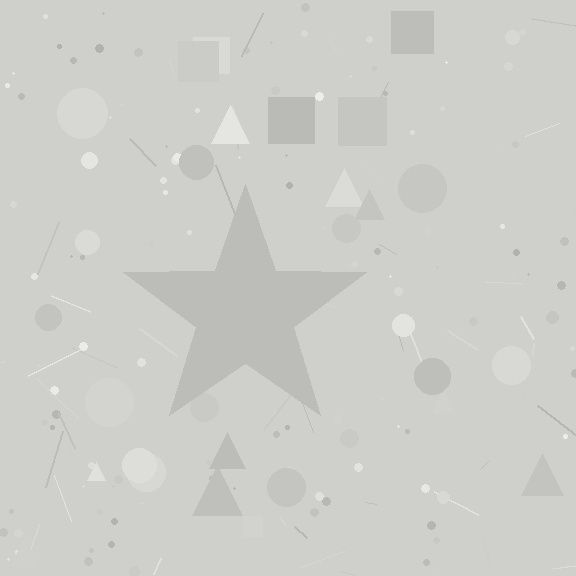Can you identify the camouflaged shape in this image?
The camouflaged shape is a star.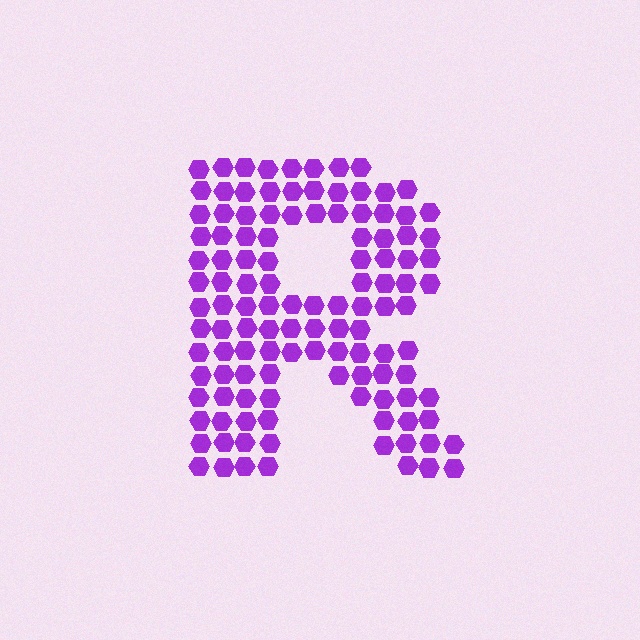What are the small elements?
The small elements are hexagons.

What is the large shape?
The large shape is the letter R.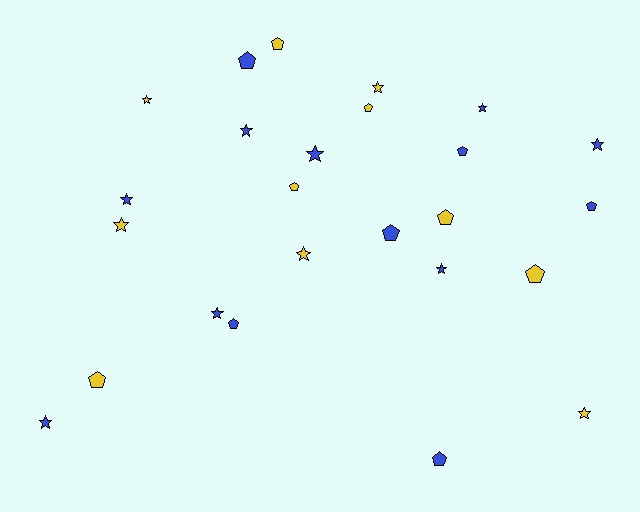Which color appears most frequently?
Blue, with 14 objects.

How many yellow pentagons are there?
There are 6 yellow pentagons.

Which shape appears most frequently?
Star, with 13 objects.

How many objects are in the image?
There are 25 objects.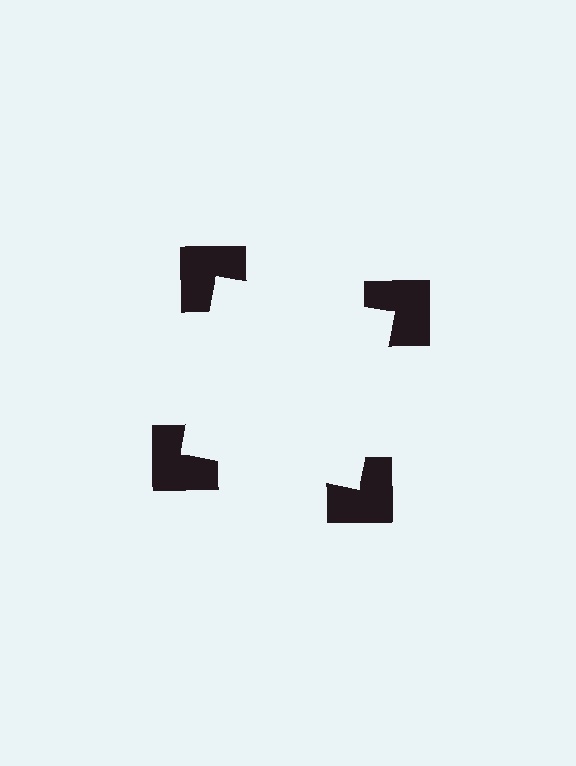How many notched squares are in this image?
There are 4 — one at each vertex of the illusory square.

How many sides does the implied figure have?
4 sides.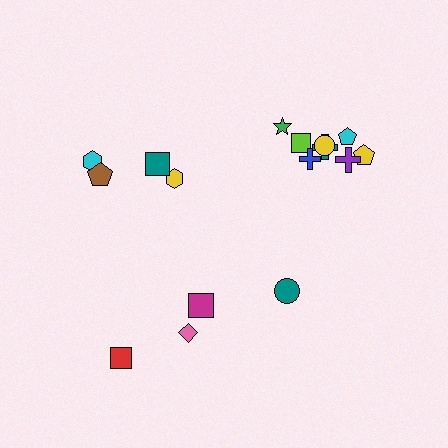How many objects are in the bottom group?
There are 4 objects.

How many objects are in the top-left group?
There are 4 objects.